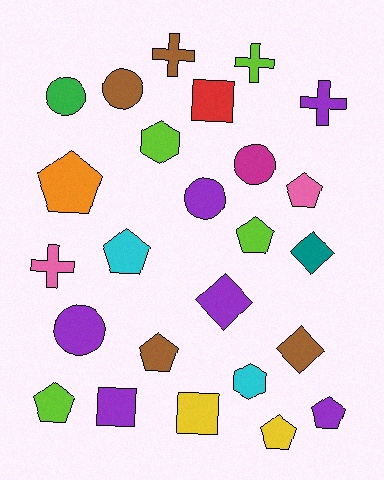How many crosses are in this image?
There are 4 crosses.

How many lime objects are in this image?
There are 4 lime objects.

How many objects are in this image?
There are 25 objects.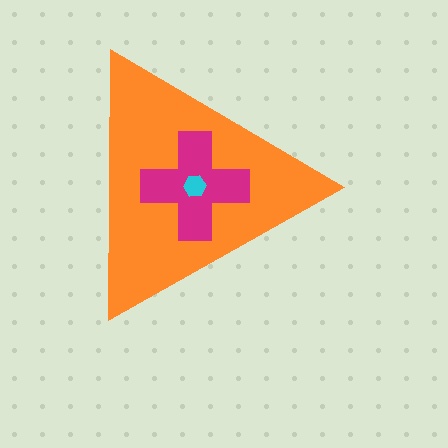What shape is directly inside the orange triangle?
The magenta cross.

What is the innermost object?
The cyan hexagon.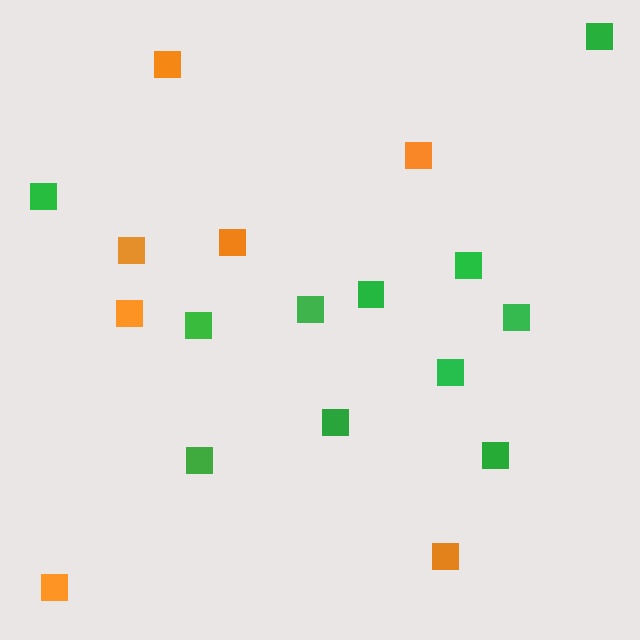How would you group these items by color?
There are 2 groups: one group of orange squares (7) and one group of green squares (11).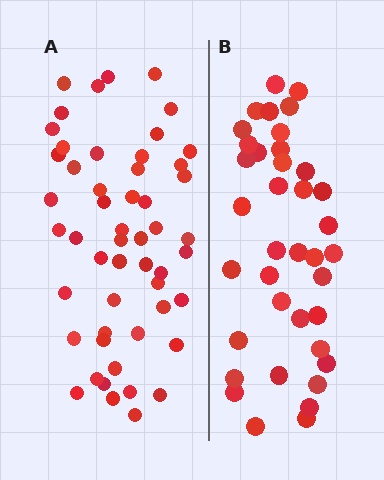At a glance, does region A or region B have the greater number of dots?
Region A (the left region) has more dots.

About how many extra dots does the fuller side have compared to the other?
Region A has approximately 15 more dots than region B.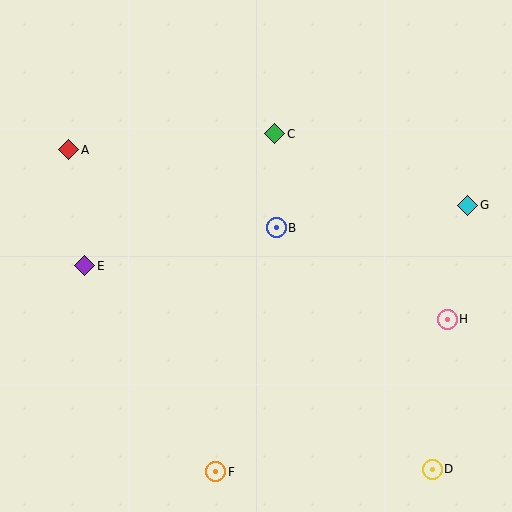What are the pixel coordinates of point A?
Point A is at (69, 150).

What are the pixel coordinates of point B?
Point B is at (276, 228).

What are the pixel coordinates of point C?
Point C is at (275, 134).